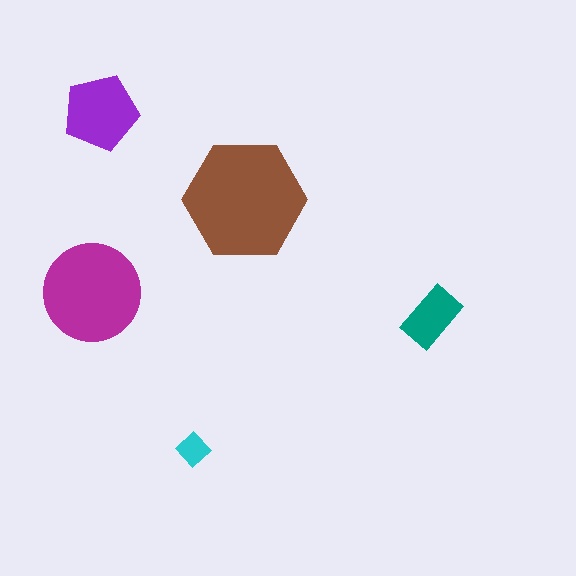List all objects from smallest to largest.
The cyan diamond, the teal rectangle, the purple pentagon, the magenta circle, the brown hexagon.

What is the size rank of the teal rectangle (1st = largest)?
4th.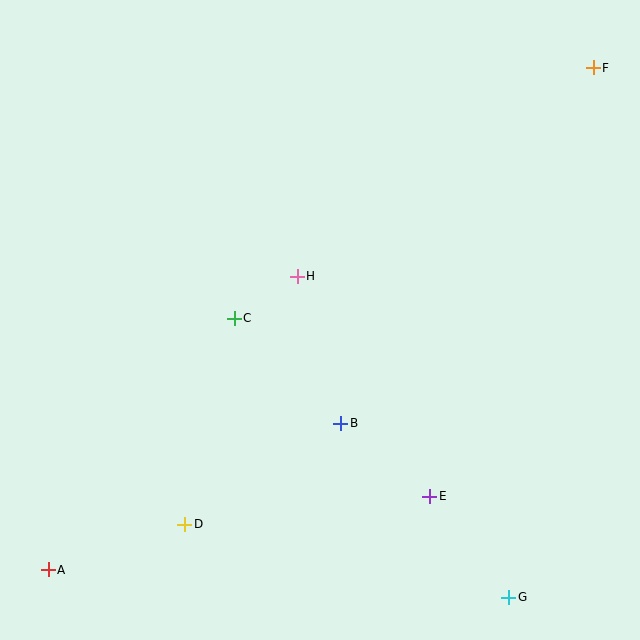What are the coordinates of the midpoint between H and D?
The midpoint between H and D is at (241, 400).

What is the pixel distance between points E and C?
The distance between E and C is 264 pixels.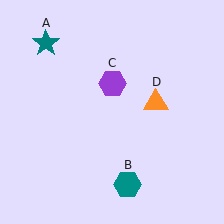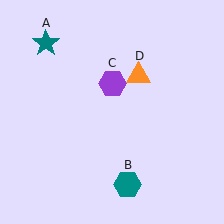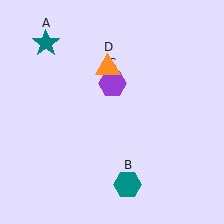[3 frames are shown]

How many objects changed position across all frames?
1 object changed position: orange triangle (object D).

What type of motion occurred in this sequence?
The orange triangle (object D) rotated counterclockwise around the center of the scene.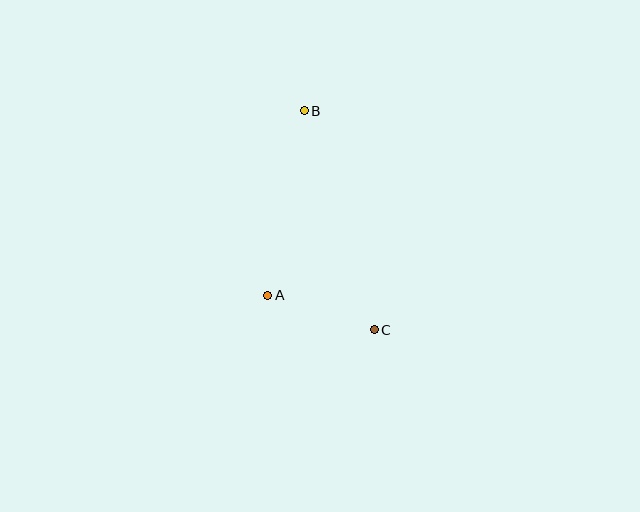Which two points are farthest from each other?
Points B and C are farthest from each other.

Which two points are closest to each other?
Points A and C are closest to each other.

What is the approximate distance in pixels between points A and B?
The distance between A and B is approximately 188 pixels.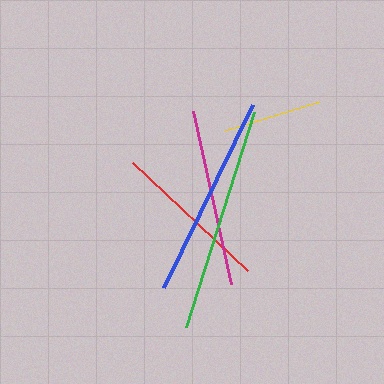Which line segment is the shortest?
The yellow line is the shortest at approximately 99 pixels.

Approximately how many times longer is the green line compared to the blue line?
The green line is approximately 1.1 times the length of the blue line.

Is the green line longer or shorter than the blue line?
The green line is longer than the blue line.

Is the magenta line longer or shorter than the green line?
The green line is longer than the magenta line.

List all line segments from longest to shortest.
From longest to shortest: green, blue, magenta, red, yellow.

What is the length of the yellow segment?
The yellow segment is approximately 99 pixels long.